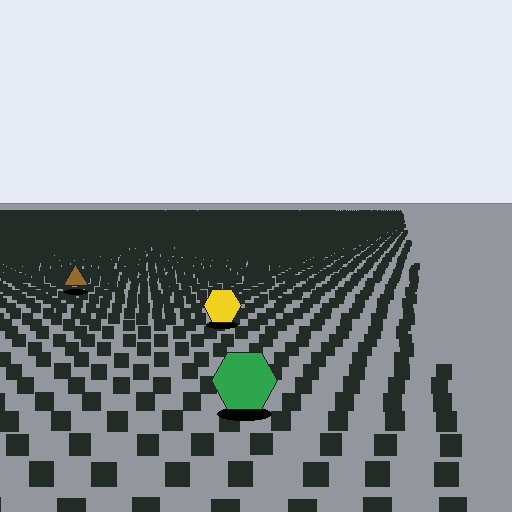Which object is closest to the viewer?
The green hexagon is closest. The texture marks near it are larger and more spread out.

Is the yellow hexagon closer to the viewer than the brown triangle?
Yes. The yellow hexagon is closer — you can tell from the texture gradient: the ground texture is coarser near it.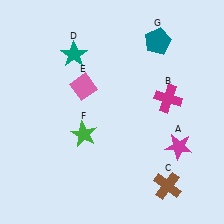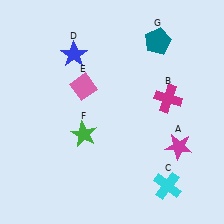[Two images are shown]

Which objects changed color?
C changed from brown to cyan. D changed from teal to blue.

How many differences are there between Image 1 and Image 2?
There are 2 differences between the two images.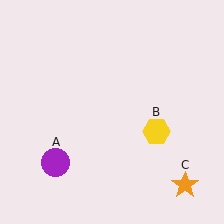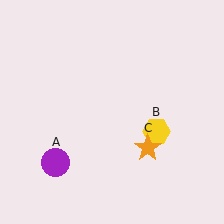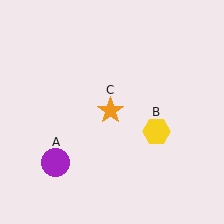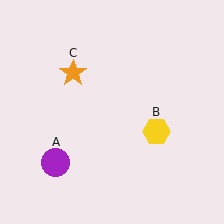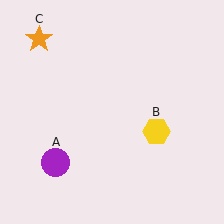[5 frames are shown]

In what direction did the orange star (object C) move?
The orange star (object C) moved up and to the left.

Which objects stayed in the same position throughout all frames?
Purple circle (object A) and yellow hexagon (object B) remained stationary.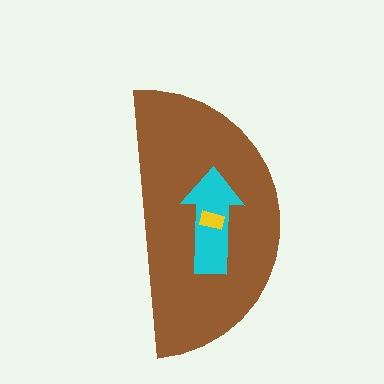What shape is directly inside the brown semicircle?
The cyan arrow.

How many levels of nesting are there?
3.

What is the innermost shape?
The yellow rectangle.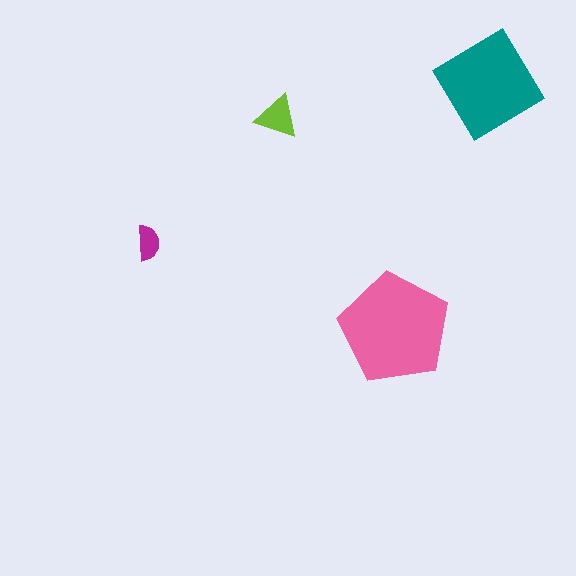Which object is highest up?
The teal diamond is topmost.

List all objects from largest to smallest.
The pink pentagon, the teal diamond, the lime triangle, the magenta semicircle.